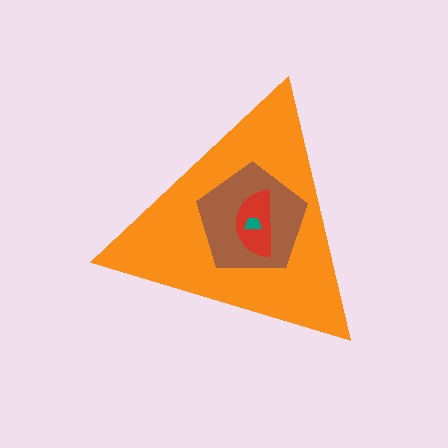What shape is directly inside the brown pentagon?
The red semicircle.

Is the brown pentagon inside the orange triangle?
Yes.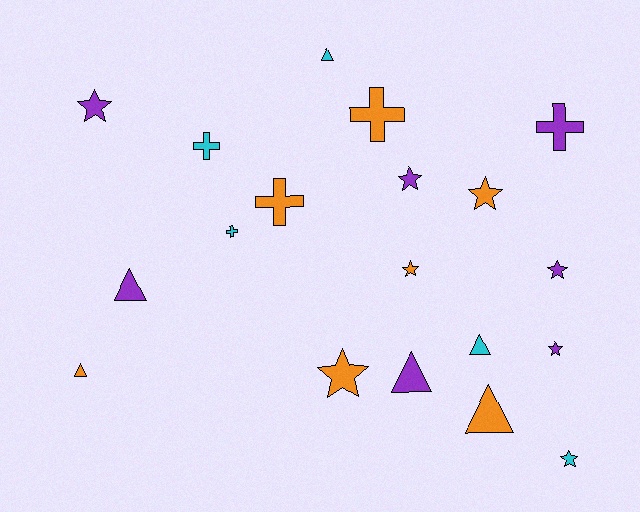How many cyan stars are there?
There is 1 cyan star.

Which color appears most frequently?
Purple, with 7 objects.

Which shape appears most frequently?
Star, with 8 objects.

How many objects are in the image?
There are 19 objects.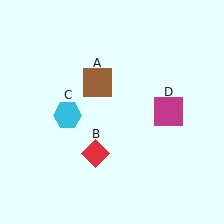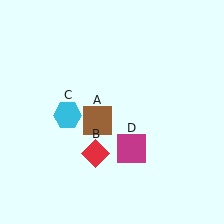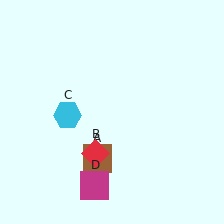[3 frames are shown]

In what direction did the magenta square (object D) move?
The magenta square (object D) moved down and to the left.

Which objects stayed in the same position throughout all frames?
Red diamond (object B) and cyan hexagon (object C) remained stationary.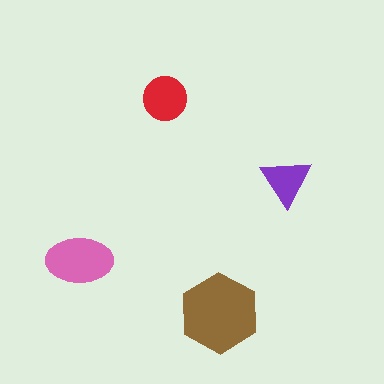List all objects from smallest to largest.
The purple triangle, the red circle, the pink ellipse, the brown hexagon.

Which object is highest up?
The red circle is topmost.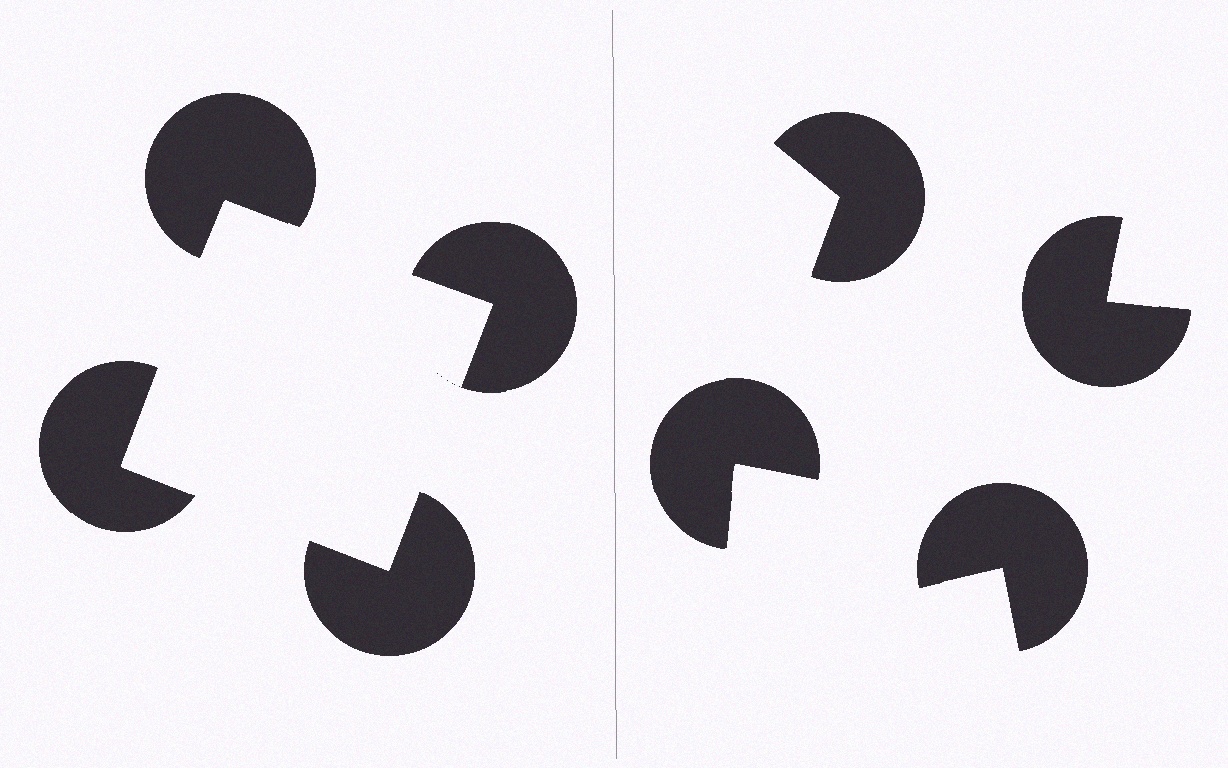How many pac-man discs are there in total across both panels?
8 — 4 on each side.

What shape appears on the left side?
An illusory square.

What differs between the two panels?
The pac-man discs are positioned identically on both sides; only the wedge orientations differ. On the left they align to a square; on the right they are misaligned.